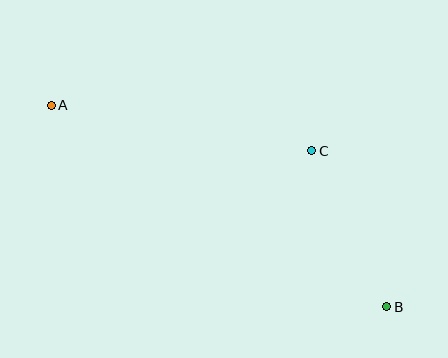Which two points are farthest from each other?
Points A and B are farthest from each other.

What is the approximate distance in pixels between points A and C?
The distance between A and C is approximately 265 pixels.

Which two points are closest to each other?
Points B and C are closest to each other.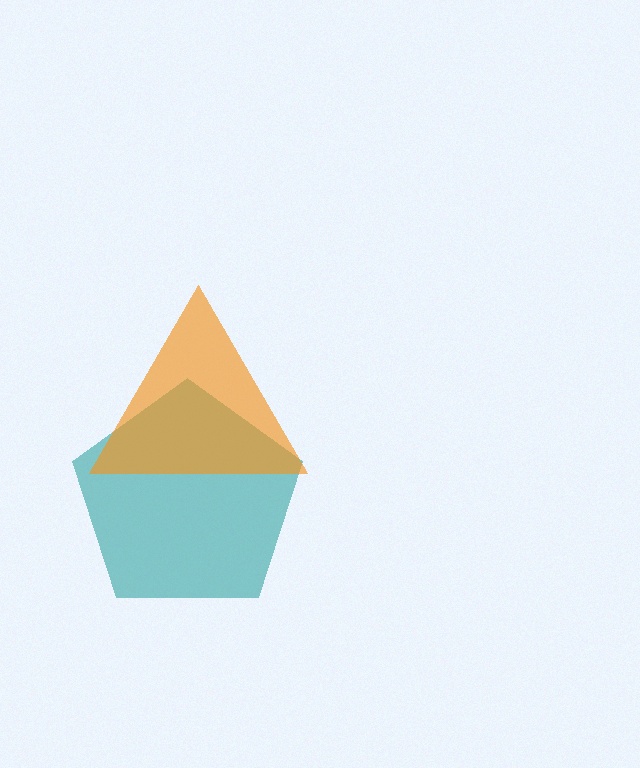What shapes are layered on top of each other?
The layered shapes are: a teal pentagon, an orange triangle.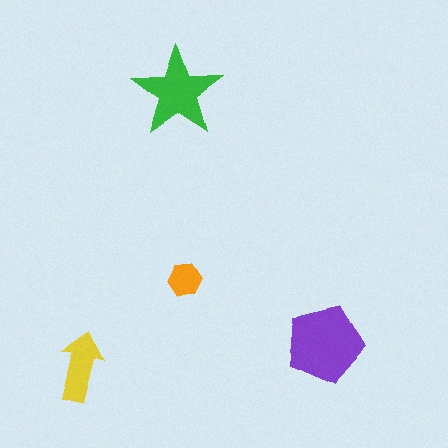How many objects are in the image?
There are 4 objects in the image.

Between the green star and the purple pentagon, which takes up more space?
The purple pentagon.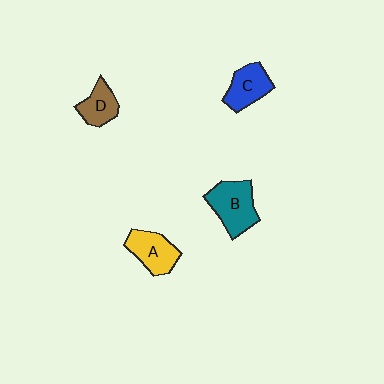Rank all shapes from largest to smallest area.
From largest to smallest: B (teal), A (yellow), C (blue), D (brown).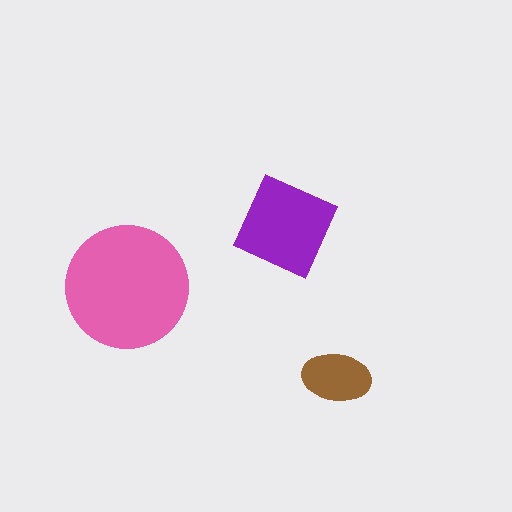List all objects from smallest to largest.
The brown ellipse, the purple square, the pink circle.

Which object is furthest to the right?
The brown ellipse is rightmost.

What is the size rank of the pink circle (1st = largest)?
1st.